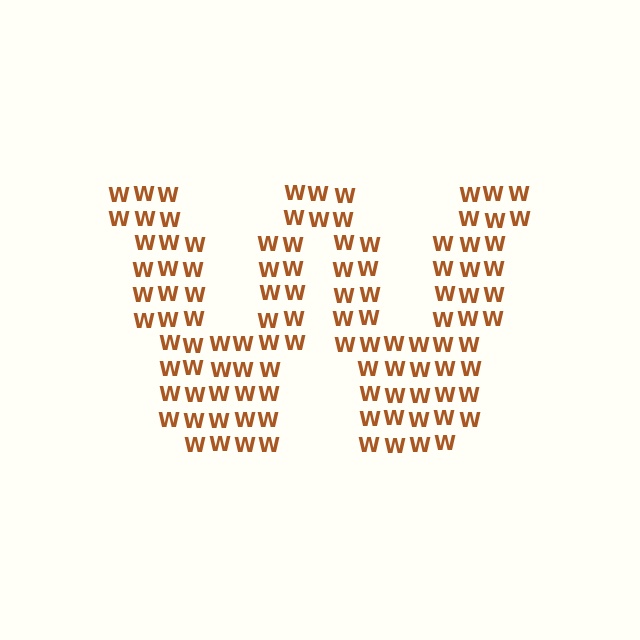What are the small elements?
The small elements are letter W's.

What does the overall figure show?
The overall figure shows the letter W.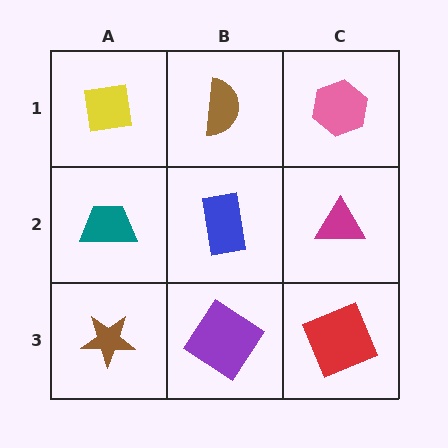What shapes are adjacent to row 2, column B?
A brown semicircle (row 1, column B), a purple diamond (row 3, column B), a teal trapezoid (row 2, column A), a magenta triangle (row 2, column C).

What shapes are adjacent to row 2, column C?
A pink hexagon (row 1, column C), a red square (row 3, column C), a blue rectangle (row 2, column B).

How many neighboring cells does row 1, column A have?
2.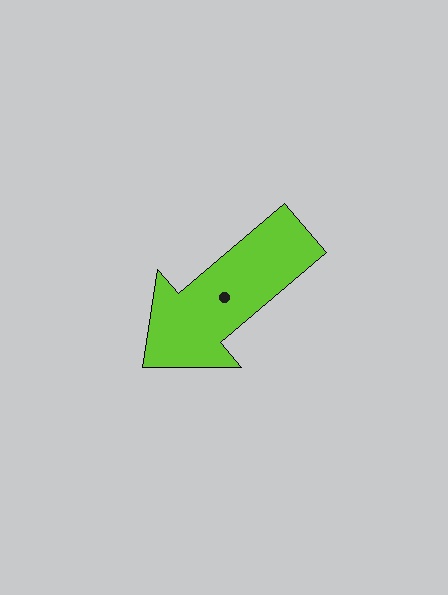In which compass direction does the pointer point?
Southwest.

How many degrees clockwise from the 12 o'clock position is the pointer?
Approximately 230 degrees.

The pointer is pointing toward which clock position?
Roughly 8 o'clock.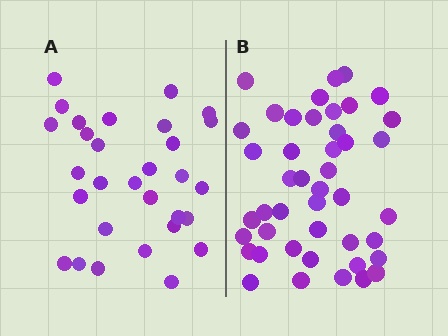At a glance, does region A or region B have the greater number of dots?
Region B (the right region) has more dots.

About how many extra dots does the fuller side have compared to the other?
Region B has approximately 15 more dots than region A.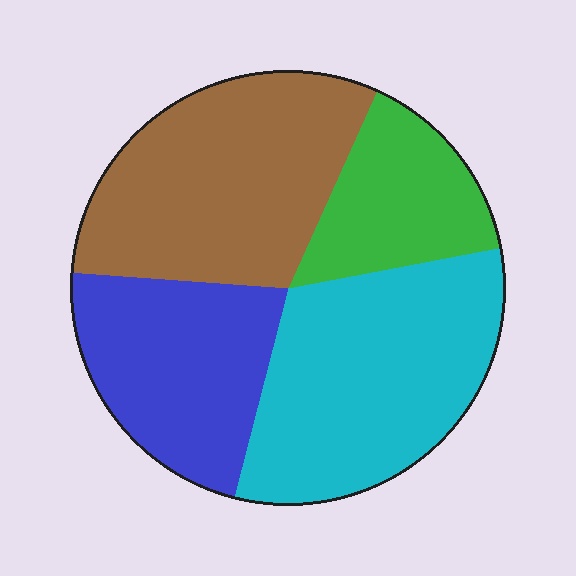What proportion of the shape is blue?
Blue takes up less than a quarter of the shape.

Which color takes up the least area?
Green, at roughly 15%.